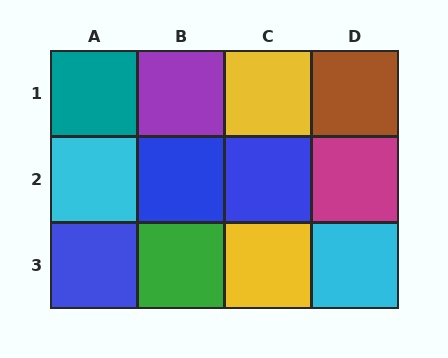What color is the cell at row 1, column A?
Teal.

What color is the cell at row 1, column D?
Brown.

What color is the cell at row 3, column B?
Green.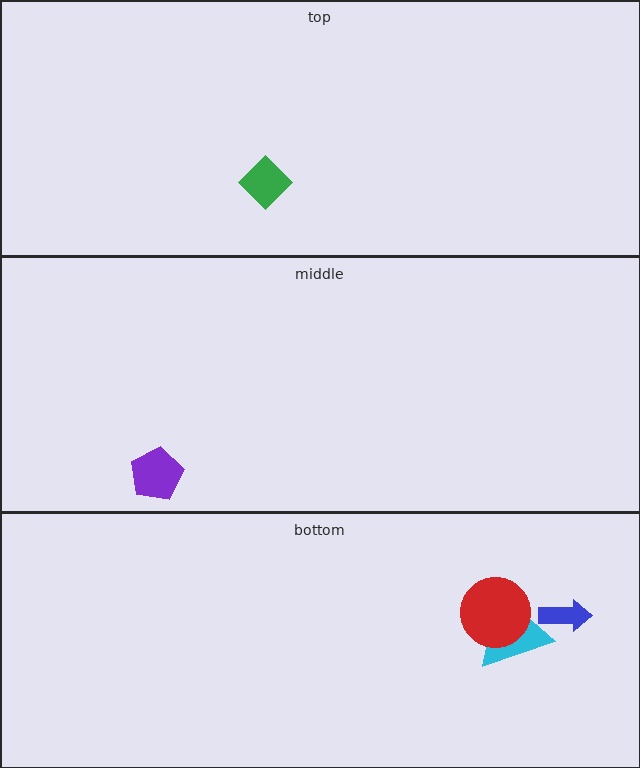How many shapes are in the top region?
1.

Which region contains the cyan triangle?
The bottom region.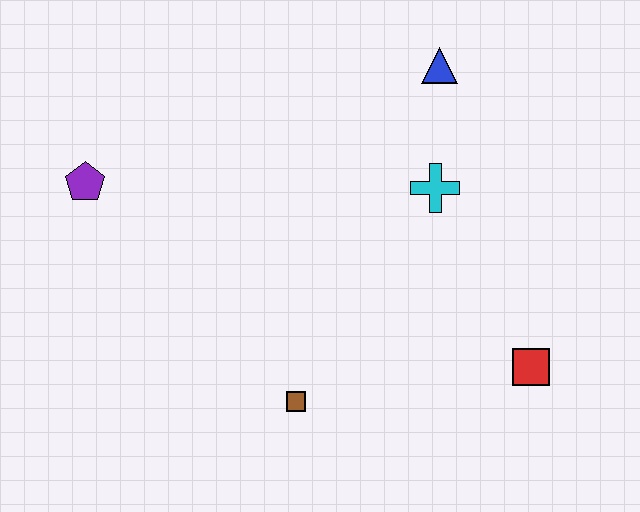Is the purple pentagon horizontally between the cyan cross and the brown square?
No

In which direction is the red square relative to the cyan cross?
The red square is below the cyan cross.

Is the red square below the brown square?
No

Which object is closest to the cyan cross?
The blue triangle is closest to the cyan cross.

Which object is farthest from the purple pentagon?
The red square is farthest from the purple pentagon.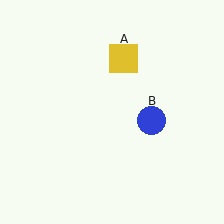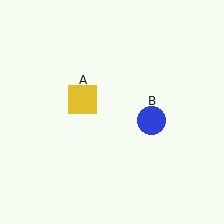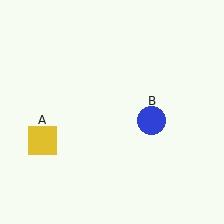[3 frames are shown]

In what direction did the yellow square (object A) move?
The yellow square (object A) moved down and to the left.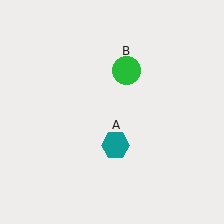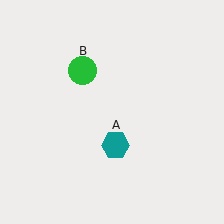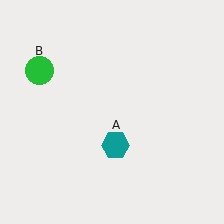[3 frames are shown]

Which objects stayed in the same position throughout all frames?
Teal hexagon (object A) remained stationary.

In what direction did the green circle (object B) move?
The green circle (object B) moved left.